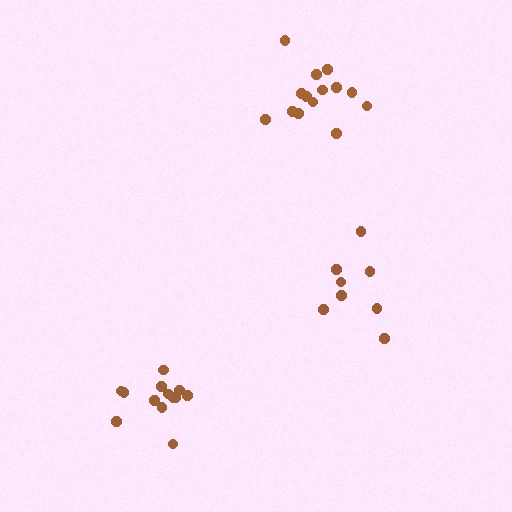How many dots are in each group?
Group 1: 8 dots, Group 2: 14 dots, Group 3: 13 dots (35 total).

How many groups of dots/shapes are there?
There are 3 groups.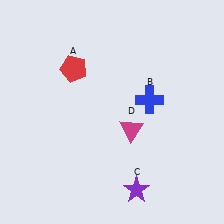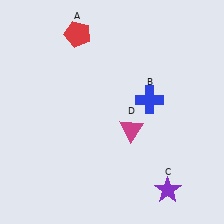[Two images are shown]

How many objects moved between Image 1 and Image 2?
2 objects moved between the two images.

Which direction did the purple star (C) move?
The purple star (C) moved right.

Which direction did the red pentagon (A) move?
The red pentagon (A) moved up.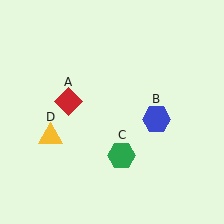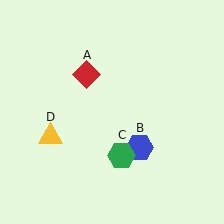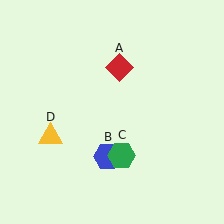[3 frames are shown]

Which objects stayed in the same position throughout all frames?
Green hexagon (object C) and yellow triangle (object D) remained stationary.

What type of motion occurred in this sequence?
The red diamond (object A), blue hexagon (object B) rotated clockwise around the center of the scene.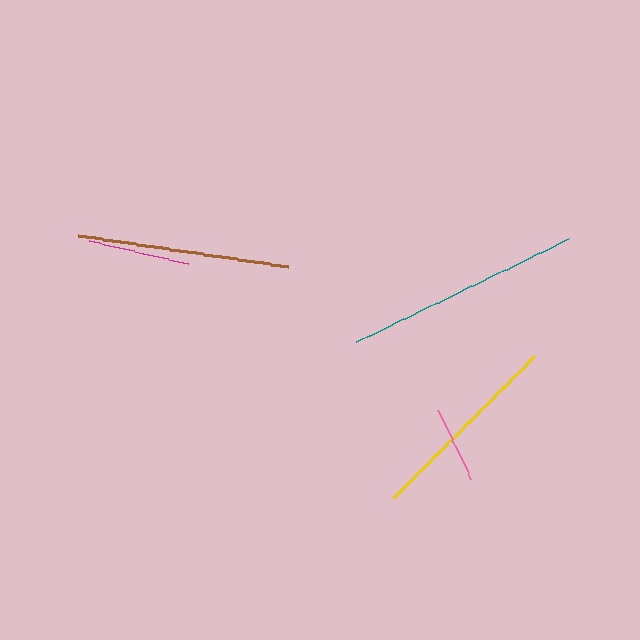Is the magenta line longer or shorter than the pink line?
The magenta line is longer than the pink line.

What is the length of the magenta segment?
The magenta segment is approximately 101 pixels long.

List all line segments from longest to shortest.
From longest to shortest: teal, brown, yellow, magenta, pink.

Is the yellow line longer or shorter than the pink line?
The yellow line is longer than the pink line.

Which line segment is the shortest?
The pink line is the shortest at approximately 77 pixels.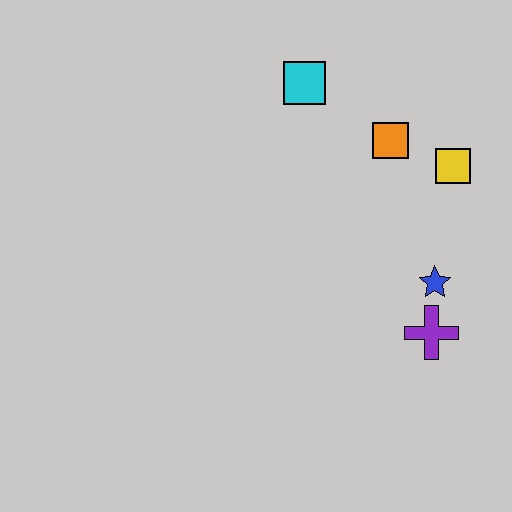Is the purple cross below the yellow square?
Yes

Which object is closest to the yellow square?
The orange square is closest to the yellow square.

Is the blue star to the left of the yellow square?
Yes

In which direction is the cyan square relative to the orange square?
The cyan square is to the left of the orange square.